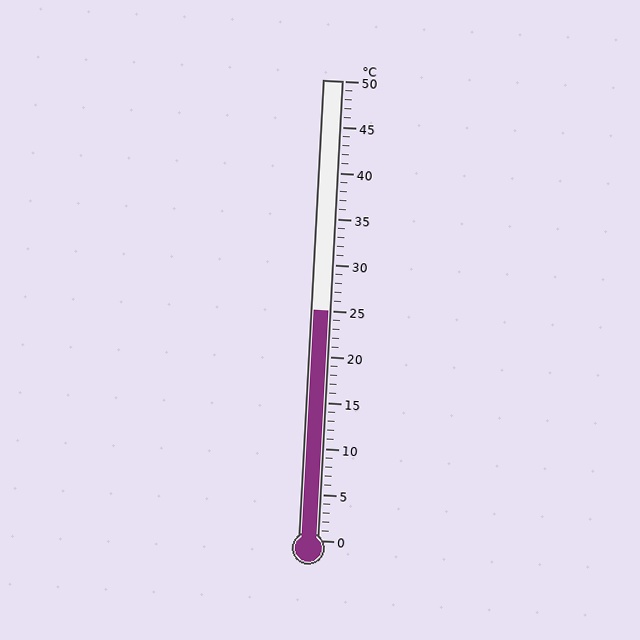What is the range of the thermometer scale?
The thermometer scale ranges from 0°C to 50°C.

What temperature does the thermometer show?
The thermometer shows approximately 25°C.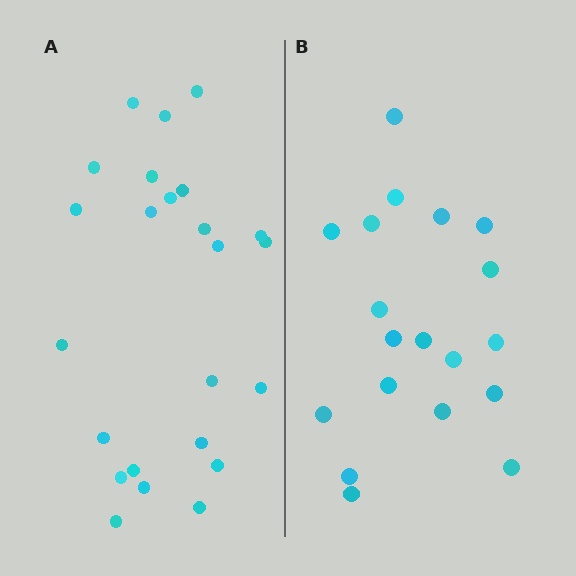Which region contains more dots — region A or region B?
Region A (the left region) has more dots.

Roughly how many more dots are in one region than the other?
Region A has about 5 more dots than region B.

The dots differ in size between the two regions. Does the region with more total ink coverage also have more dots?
No. Region B has more total ink coverage because its dots are larger, but region A actually contains more individual dots. Total area can be misleading — the number of items is what matters here.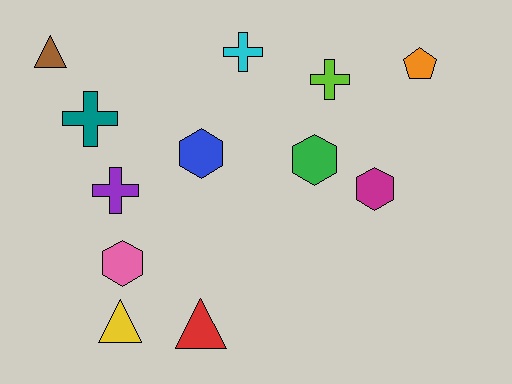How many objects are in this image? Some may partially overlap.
There are 12 objects.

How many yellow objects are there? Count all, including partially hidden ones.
There is 1 yellow object.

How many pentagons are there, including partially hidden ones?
There is 1 pentagon.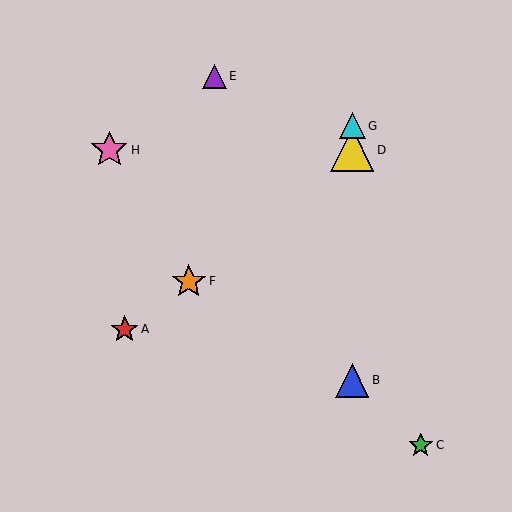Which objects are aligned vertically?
Objects B, D, G are aligned vertically.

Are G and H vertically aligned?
No, G is at x≈352 and H is at x≈109.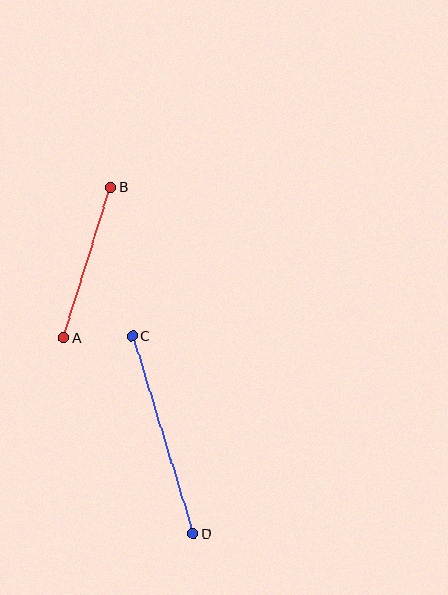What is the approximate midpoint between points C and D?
The midpoint is at approximately (163, 435) pixels.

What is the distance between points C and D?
The distance is approximately 207 pixels.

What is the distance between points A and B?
The distance is approximately 158 pixels.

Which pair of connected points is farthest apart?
Points C and D are farthest apart.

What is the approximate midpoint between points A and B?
The midpoint is at approximately (87, 263) pixels.